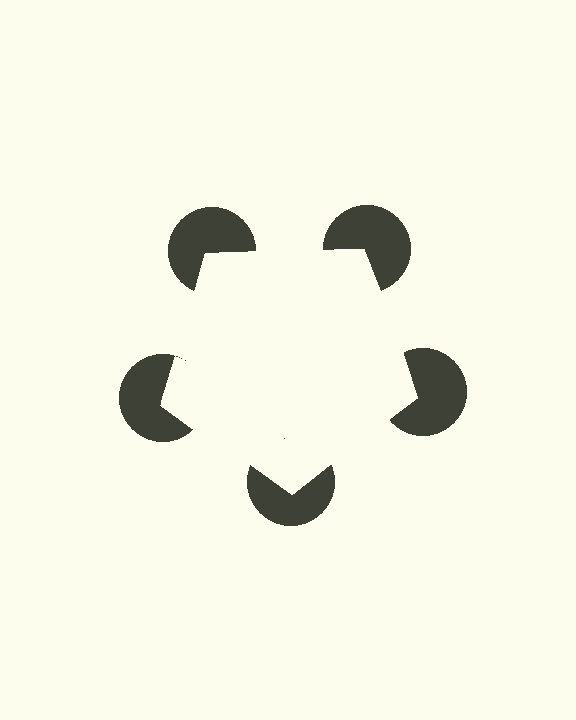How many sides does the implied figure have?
5 sides.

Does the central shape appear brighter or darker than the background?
It typically appears slightly brighter than the background, even though no actual brightness change is drawn.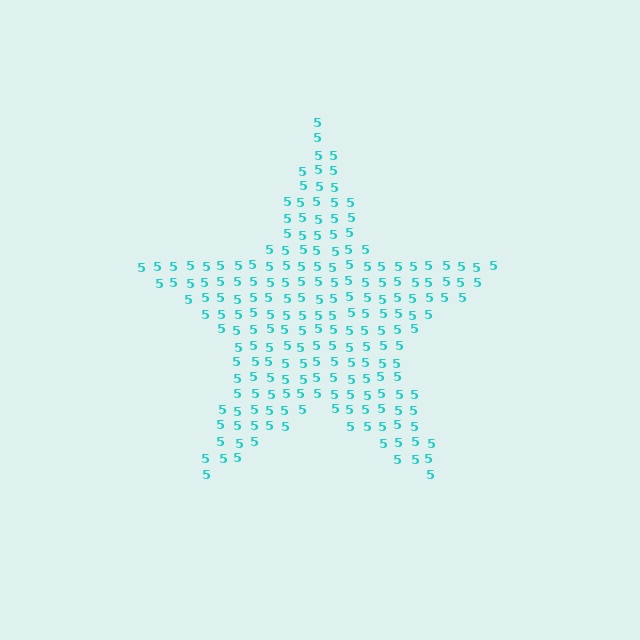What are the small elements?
The small elements are digit 5's.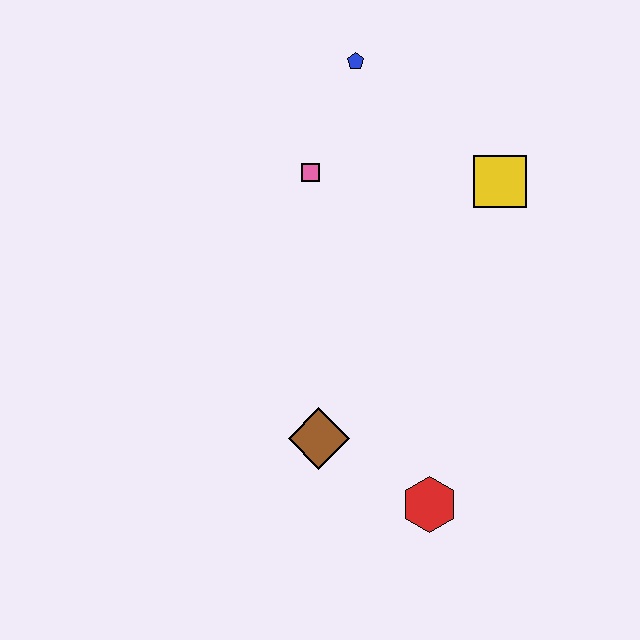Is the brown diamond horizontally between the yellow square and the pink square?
Yes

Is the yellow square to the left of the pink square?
No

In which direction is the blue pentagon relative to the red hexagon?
The blue pentagon is above the red hexagon.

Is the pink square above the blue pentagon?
No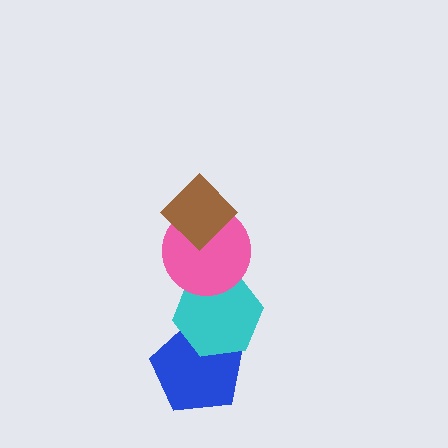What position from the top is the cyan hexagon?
The cyan hexagon is 3rd from the top.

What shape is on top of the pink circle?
The brown diamond is on top of the pink circle.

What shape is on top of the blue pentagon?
The cyan hexagon is on top of the blue pentagon.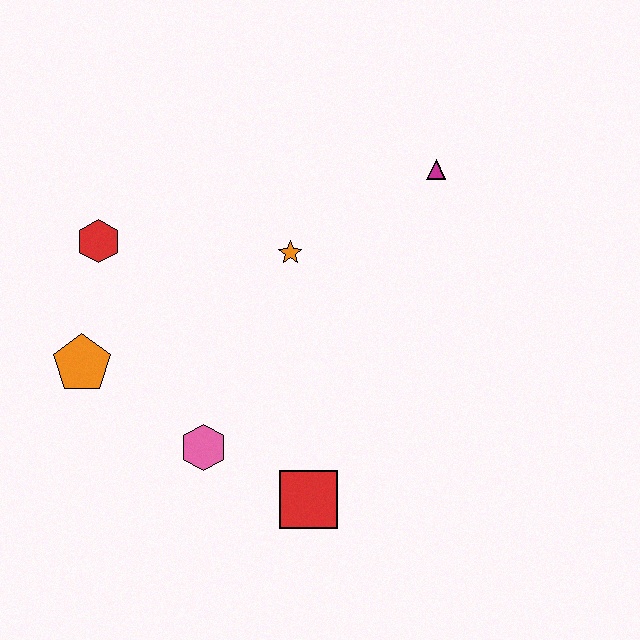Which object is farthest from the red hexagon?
The magenta triangle is farthest from the red hexagon.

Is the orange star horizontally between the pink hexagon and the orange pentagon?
No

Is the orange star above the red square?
Yes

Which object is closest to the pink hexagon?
The red square is closest to the pink hexagon.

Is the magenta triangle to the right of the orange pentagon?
Yes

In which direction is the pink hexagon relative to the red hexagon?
The pink hexagon is below the red hexagon.